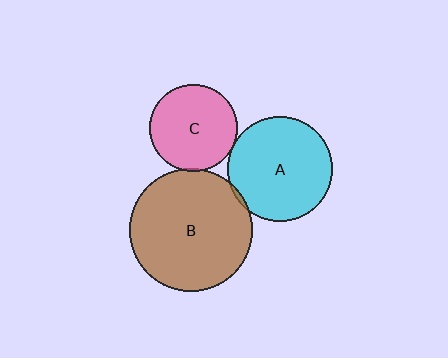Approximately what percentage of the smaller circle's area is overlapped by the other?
Approximately 5%.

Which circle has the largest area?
Circle B (brown).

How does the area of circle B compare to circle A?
Approximately 1.4 times.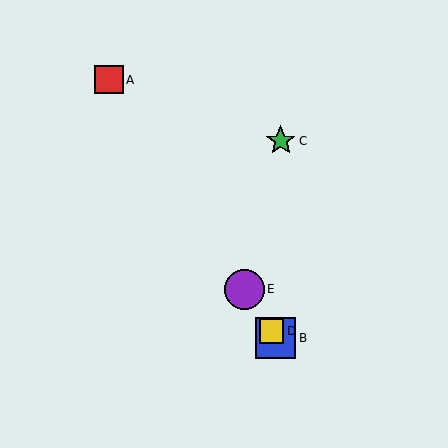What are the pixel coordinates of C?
Object C is at (281, 141).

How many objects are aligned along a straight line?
4 objects (A, B, D, E) are aligned along a straight line.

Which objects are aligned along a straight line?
Objects A, B, D, E are aligned along a straight line.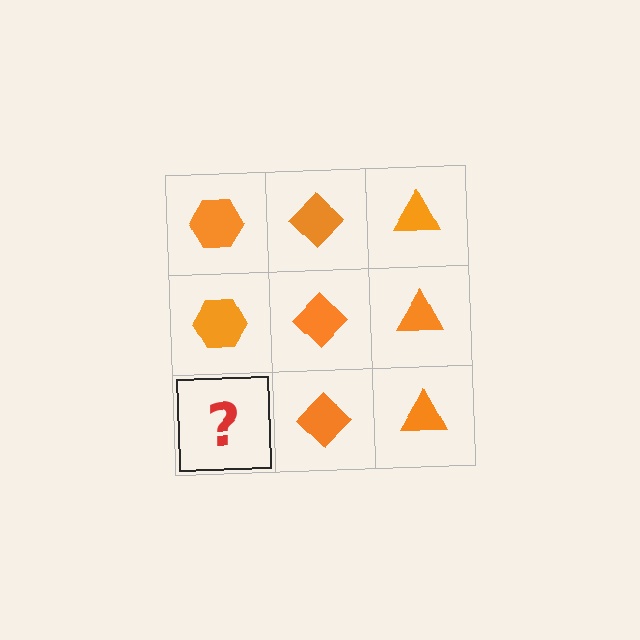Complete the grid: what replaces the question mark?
The question mark should be replaced with an orange hexagon.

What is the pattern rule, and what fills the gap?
The rule is that each column has a consistent shape. The gap should be filled with an orange hexagon.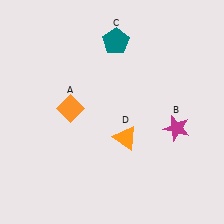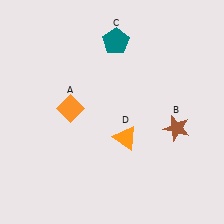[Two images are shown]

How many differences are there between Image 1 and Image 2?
There is 1 difference between the two images.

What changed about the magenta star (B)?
In Image 1, B is magenta. In Image 2, it changed to brown.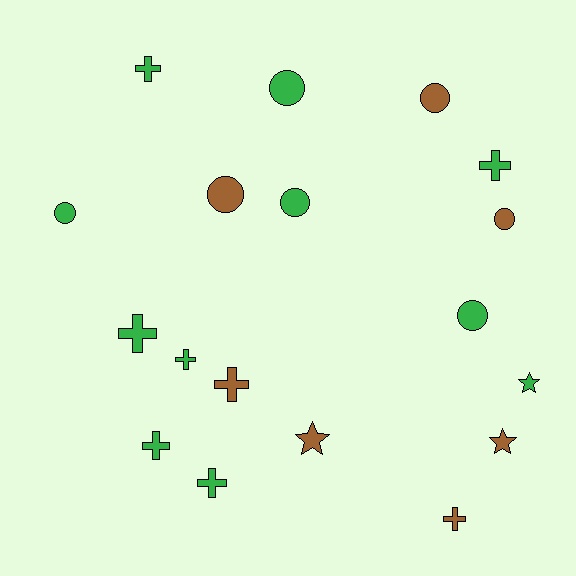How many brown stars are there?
There are 2 brown stars.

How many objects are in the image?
There are 18 objects.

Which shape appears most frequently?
Cross, with 8 objects.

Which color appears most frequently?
Green, with 11 objects.